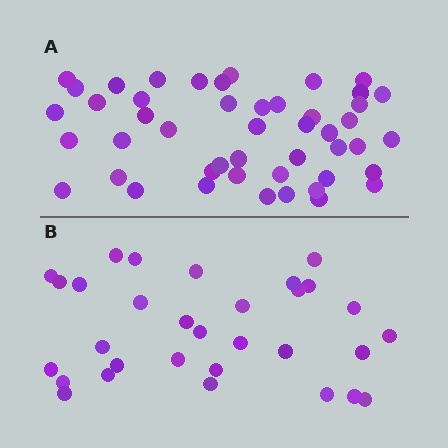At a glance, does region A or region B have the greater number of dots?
Region A (the top region) has more dots.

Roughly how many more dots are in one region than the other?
Region A has approximately 15 more dots than region B.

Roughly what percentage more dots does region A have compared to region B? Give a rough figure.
About 50% more.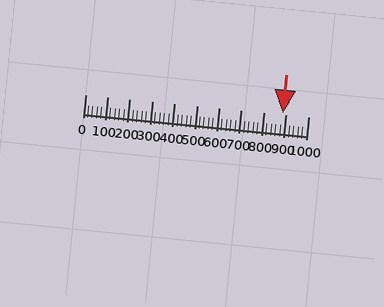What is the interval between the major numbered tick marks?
The major tick marks are spaced 100 units apart.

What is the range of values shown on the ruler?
The ruler shows values from 0 to 1000.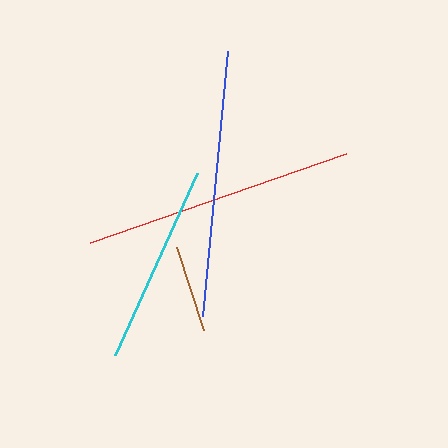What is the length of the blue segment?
The blue segment is approximately 266 pixels long.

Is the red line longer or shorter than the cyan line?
The red line is longer than the cyan line.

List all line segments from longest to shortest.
From longest to shortest: red, blue, cyan, brown.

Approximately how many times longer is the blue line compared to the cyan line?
The blue line is approximately 1.3 times the length of the cyan line.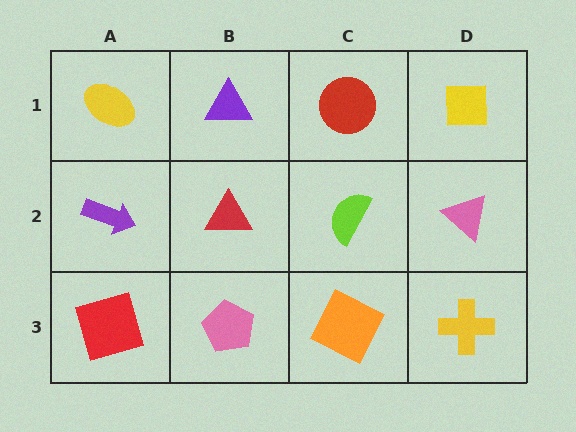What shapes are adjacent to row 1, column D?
A pink triangle (row 2, column D), a red circle (row 1, column C).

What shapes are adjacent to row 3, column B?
A red triangle (row 2, column B), a red square (row 3, column A), an orange square (row 3, column C).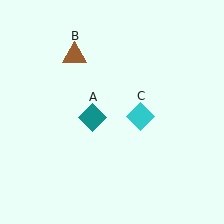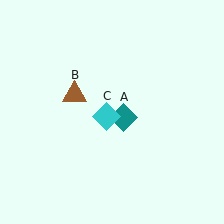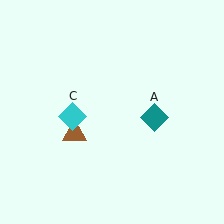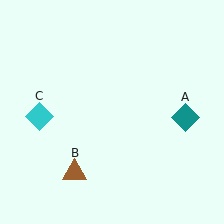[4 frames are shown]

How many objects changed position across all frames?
3 objects changed position: teal diamond (object A), brown triangle (object B), cyan diamond (object C).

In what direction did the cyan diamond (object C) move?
The cyan diamond (object C) moved left.